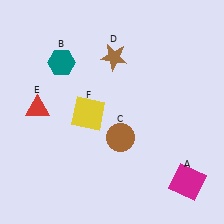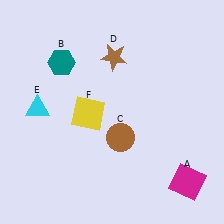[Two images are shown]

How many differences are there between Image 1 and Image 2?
There is 1 difference between the two images.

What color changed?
The triangle (E) changed from red in Image 1 to cyan in Image 2.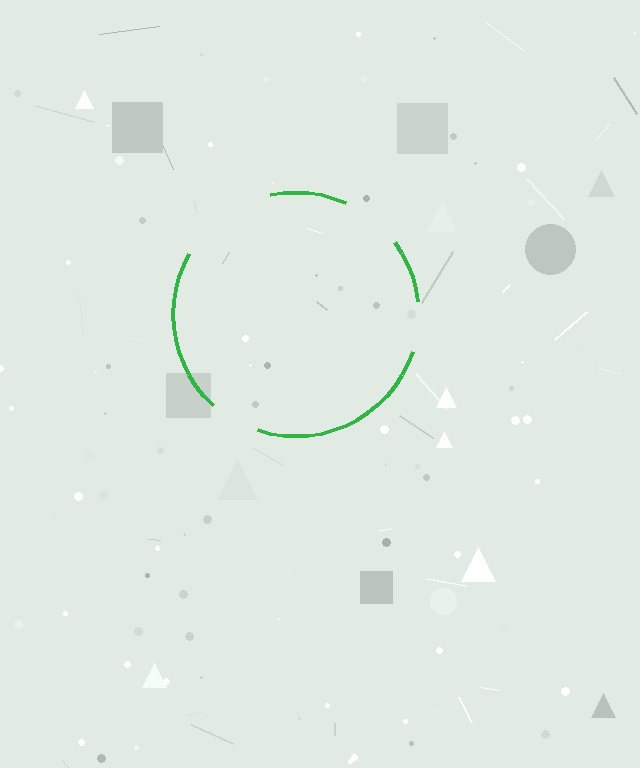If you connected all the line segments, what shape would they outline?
They would outline a circle.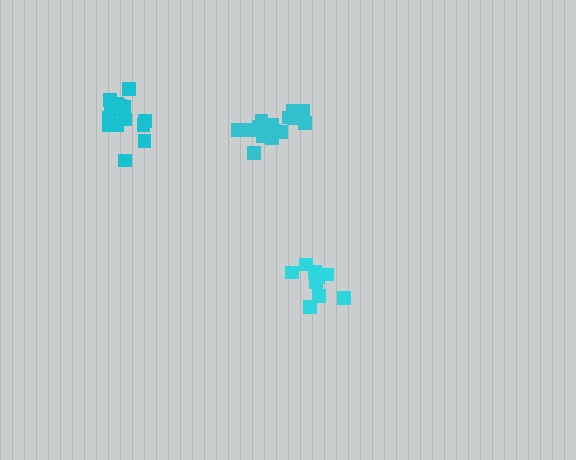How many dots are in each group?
Group 1: 9 dots, Group 2: 15 dots, Group 3: 15 dots (39 total).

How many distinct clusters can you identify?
There are 3 distinct clusters.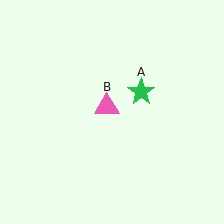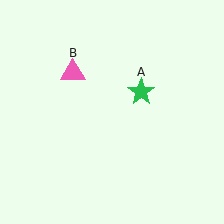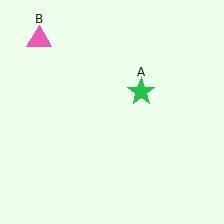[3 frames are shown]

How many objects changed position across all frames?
1 object changed position: pink triangle (object B).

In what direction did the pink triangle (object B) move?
The pink triangle (object B) moved up and to the left.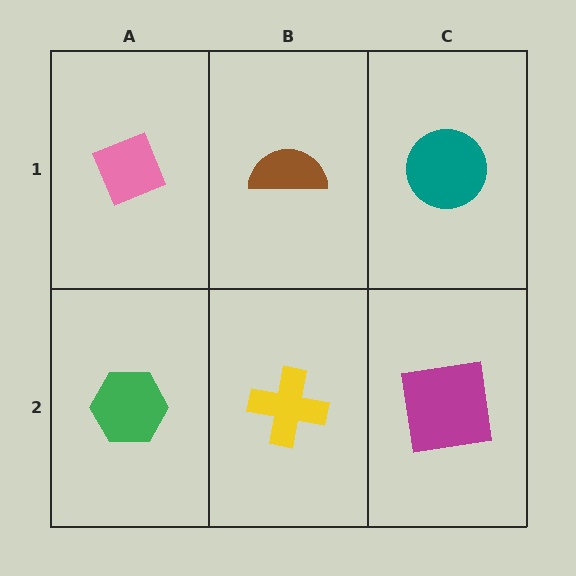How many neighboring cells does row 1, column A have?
2.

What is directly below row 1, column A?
A green hexagon.